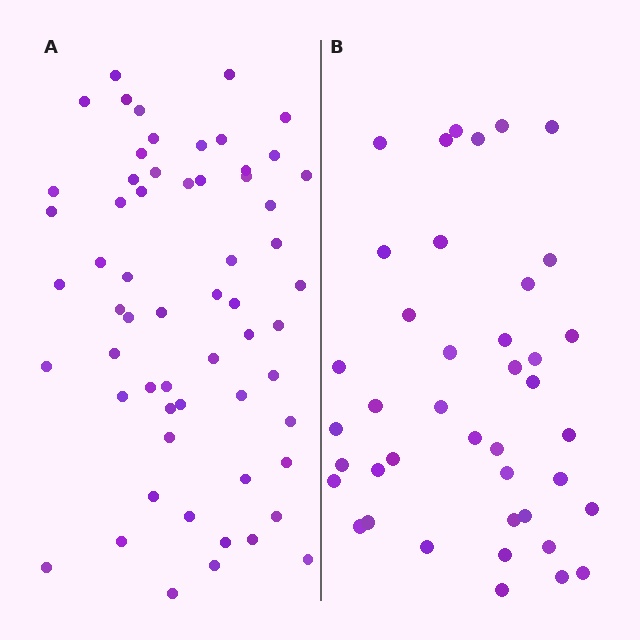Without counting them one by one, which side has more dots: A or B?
Region A (the left region) has more dots.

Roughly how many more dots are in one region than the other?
Region A has approximately 20 more dots than region B.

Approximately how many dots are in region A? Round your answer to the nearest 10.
About 60 dots.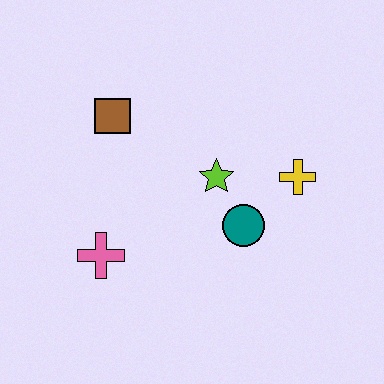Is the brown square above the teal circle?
Yes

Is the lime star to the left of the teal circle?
Yes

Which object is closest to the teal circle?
The lime star is closest to the teal circle.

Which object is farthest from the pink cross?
The yellow cross is farthest from the pink cross.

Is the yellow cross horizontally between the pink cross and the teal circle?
No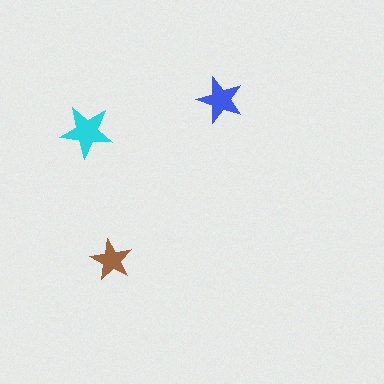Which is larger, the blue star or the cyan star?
The cyan one.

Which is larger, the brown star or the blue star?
The blue one.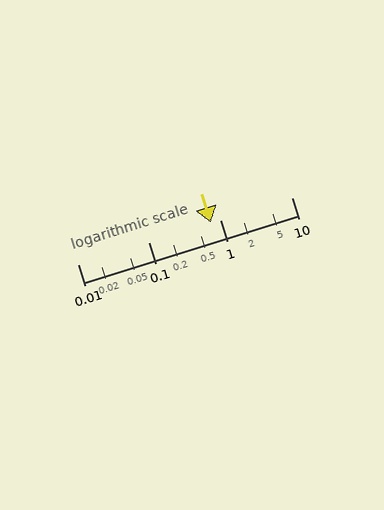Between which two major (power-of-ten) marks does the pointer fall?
The pointer is between 0.1 and 1.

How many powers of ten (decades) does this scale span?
The scale spans 3 decades, from 0.01 to 10.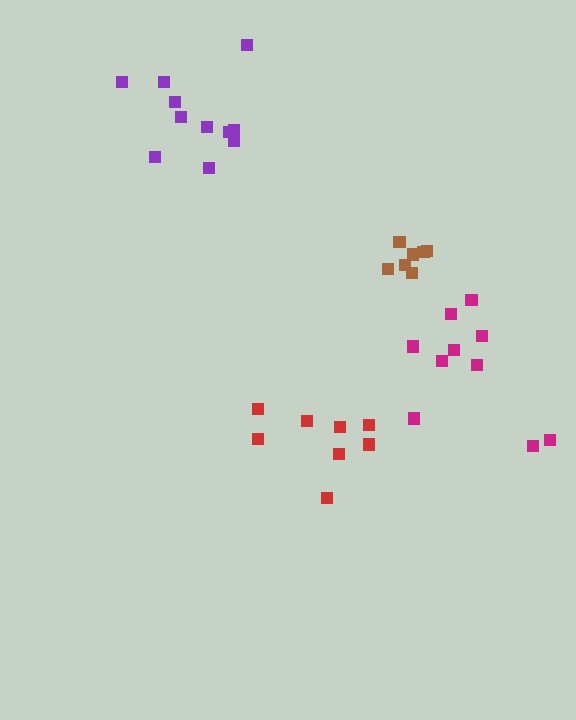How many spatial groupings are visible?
There are 4 spatial groupings.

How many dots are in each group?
Group 1: 8 dots, Group 2: 10 dots, Group 3: 11 dots, Group 4: 7 dots (36 total).